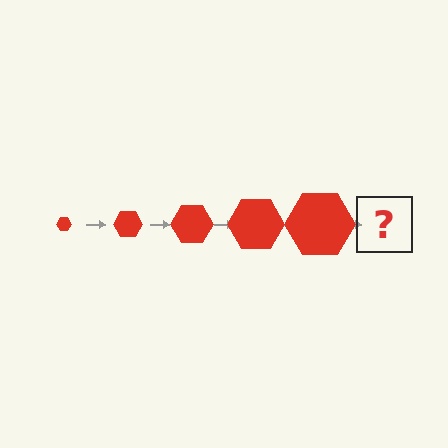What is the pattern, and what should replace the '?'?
The pattern is that the hexagon gets progressively larger each step. The '?' should be a red hexagon, larger than the previous one.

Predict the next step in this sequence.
The next step is a red hexagon, larger than the previous one.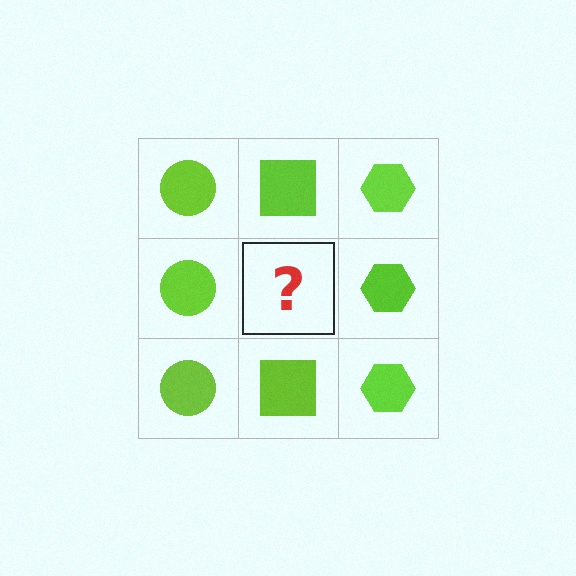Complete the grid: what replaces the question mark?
The question mark should be replaced with a lime square.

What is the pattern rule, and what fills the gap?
The rule is that each column has a consistent shape. The gap should be filled with a lime square.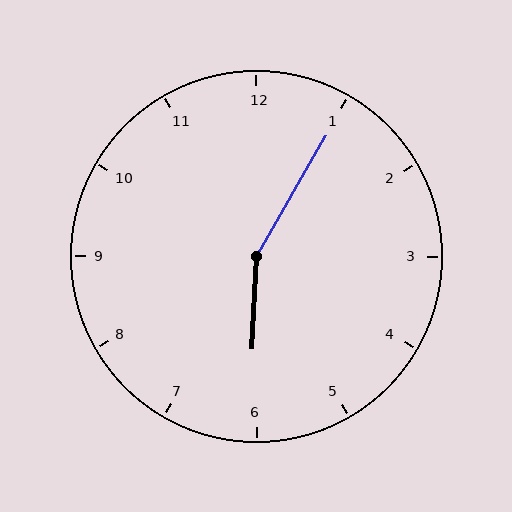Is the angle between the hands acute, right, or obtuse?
It is obtuse.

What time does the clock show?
6:05.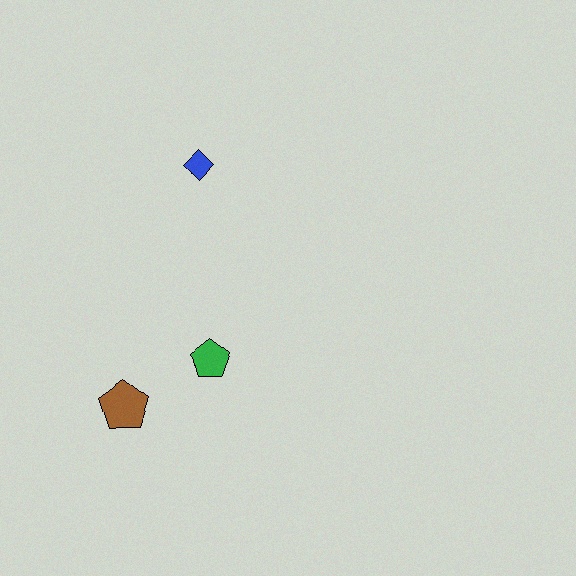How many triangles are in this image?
There are no triangles.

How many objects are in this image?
There are 3 objects.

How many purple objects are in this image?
There are no purple objects.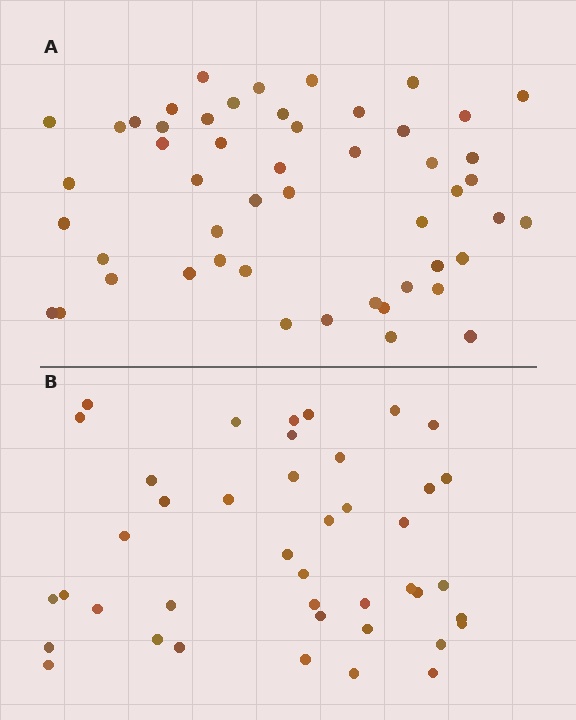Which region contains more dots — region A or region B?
Region A (the top region) has more dots.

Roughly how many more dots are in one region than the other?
Region A has roughly 8 or so more dots than region B.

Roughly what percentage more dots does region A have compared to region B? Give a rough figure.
About 20% more.